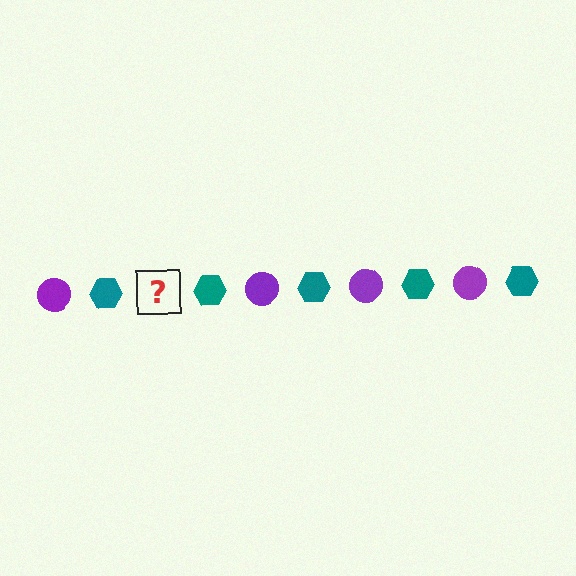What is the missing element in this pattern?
The missing element is a purple circle.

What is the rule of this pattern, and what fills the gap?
The rule is that the pattern alternates between purple circle and teal hexagon. The gap should be filled with a purple circle.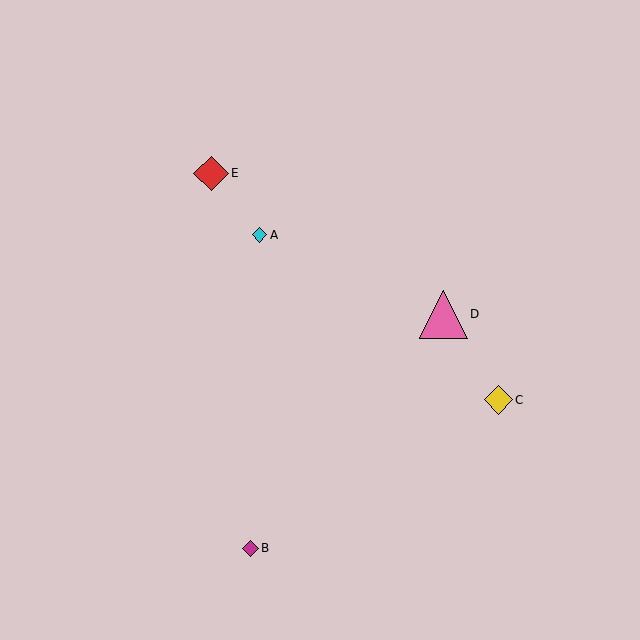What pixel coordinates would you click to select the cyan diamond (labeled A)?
Click at (260, 235) to select the cyan diamond A.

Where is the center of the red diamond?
The center of the red diamond is at (211, 173).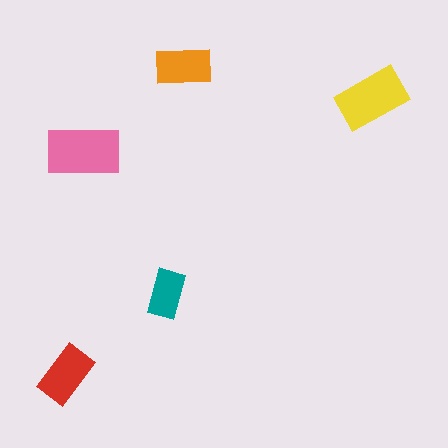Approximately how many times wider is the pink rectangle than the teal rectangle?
About 1.5 times wider.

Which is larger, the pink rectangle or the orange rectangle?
The pink one.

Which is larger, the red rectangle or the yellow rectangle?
The yellow one.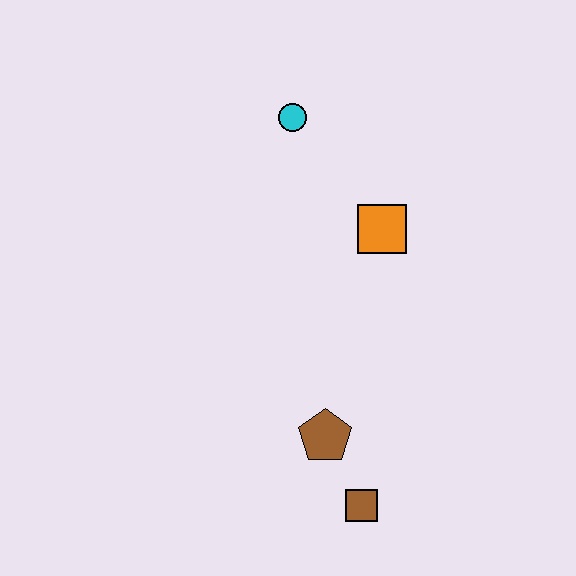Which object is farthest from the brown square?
The cyan circle is farthest from the brown square.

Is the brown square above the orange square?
No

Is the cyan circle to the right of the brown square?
No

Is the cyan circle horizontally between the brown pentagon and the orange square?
No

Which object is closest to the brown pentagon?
The brown square is closest to the brown pentagon.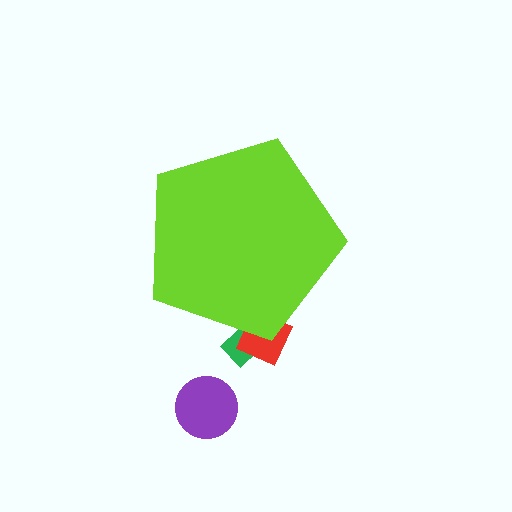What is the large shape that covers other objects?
A lime pentagon.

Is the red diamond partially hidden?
Yes, the red diamond is partially hidden behind the lime pentagon.